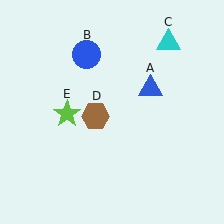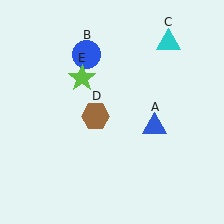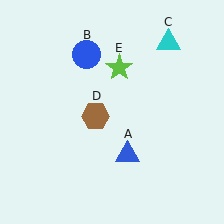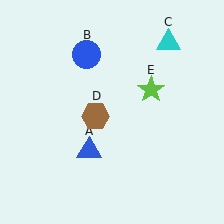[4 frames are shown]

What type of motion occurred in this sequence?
The blue triangle (object A), lime star (object E) rotated clockwise around the center of the scene.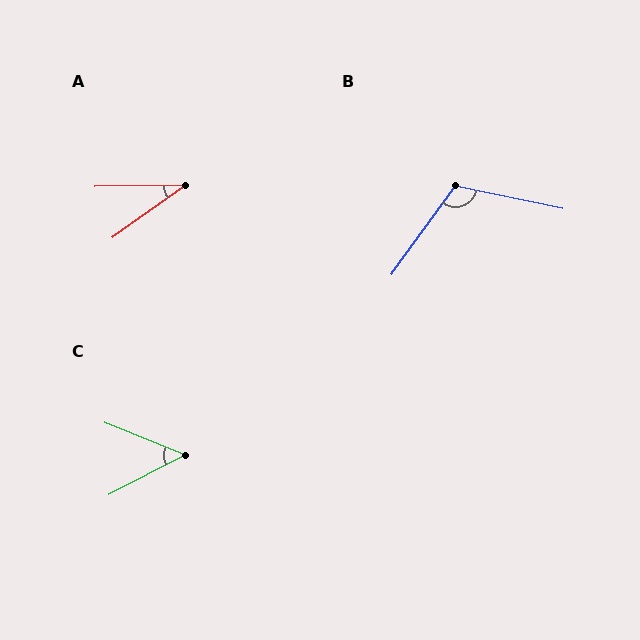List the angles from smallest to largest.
A (35°), C (49°), B (114°).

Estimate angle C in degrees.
Approximately 49 degrees.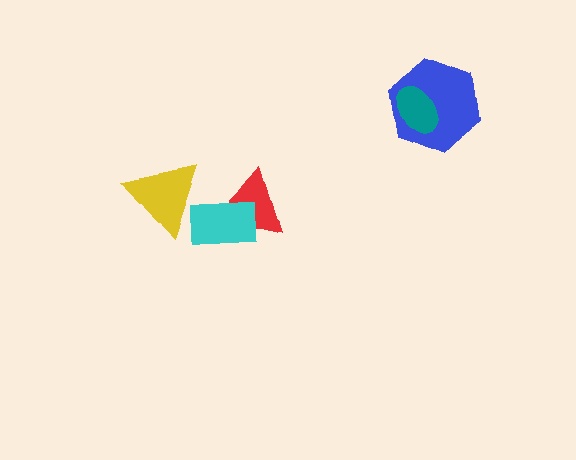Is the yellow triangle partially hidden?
No, no other shape covers it.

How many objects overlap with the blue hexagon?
1 object overlaps with the blue hexagon.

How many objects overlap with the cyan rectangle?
2 objects overlap with the cyan rectangle.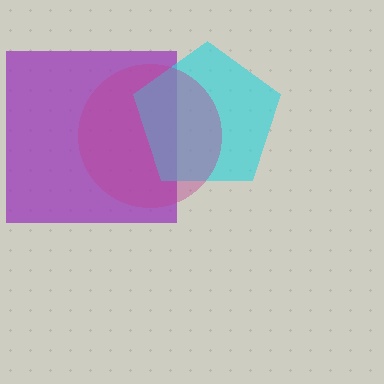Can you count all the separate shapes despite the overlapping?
Yes, there are 3 separate shapes.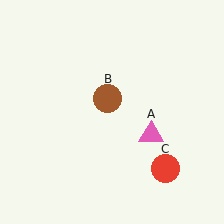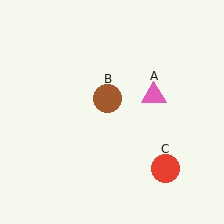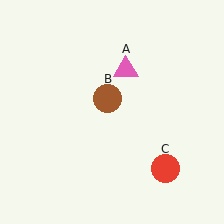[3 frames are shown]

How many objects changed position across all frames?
1 object changed position: pink triangle (object A).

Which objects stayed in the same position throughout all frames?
Brown circle (object B) and red circle (object C) remained stationary.